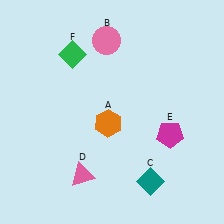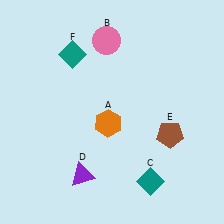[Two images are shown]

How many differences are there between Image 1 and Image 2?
There are 3 differences between the two images.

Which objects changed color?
D changed from pink to purple. E changed from magenta to brown. F changed from green to teal.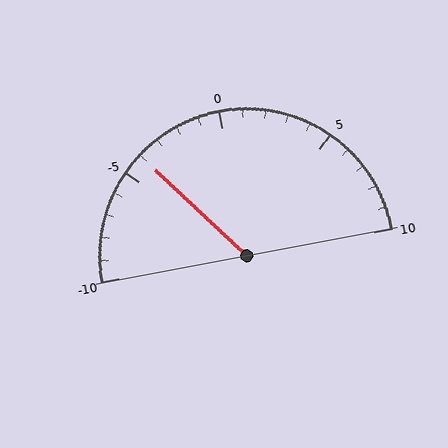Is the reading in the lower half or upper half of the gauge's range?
The reading is in the lower half of the range (-10 to 10).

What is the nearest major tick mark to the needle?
The nearest major tick mark is -5.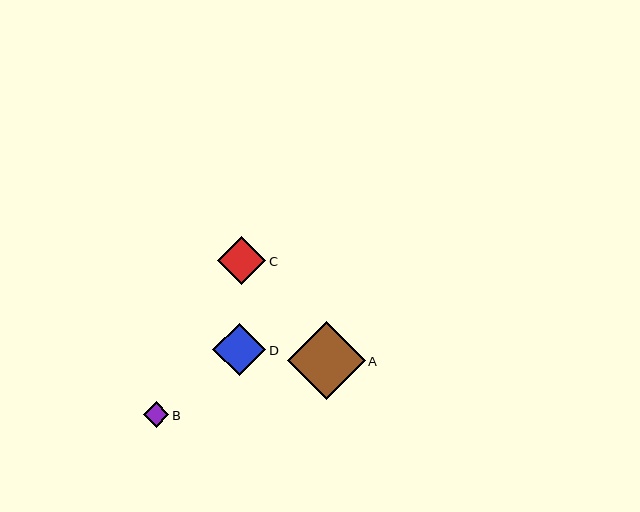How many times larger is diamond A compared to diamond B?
Diamond A is approximately 3.0 times the size of diamond B.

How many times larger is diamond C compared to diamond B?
Diamond C is approximately 1.9 times the size of diamond B.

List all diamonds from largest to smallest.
From largest to smallest: A, D, C, B.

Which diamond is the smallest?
Diamond B is the smallest with a size of approximately 26 pixels.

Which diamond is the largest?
Diamond A is the largest with a size of approximately 77 pixels.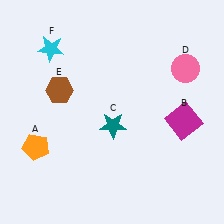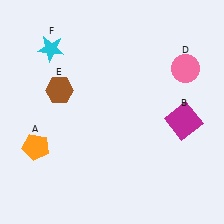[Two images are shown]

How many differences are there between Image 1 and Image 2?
There is 1 difference between the two images.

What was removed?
The teal star (C) was removed in Image 2.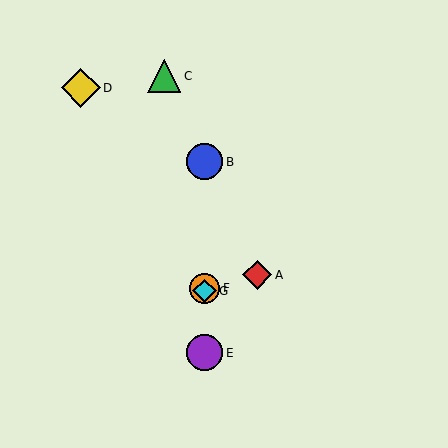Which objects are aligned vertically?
Objects B, E, F, G are aligned vertically.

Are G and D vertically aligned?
No, G is at x≈205 and D is at x≈81.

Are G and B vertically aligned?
Yes, both are at x≈205.